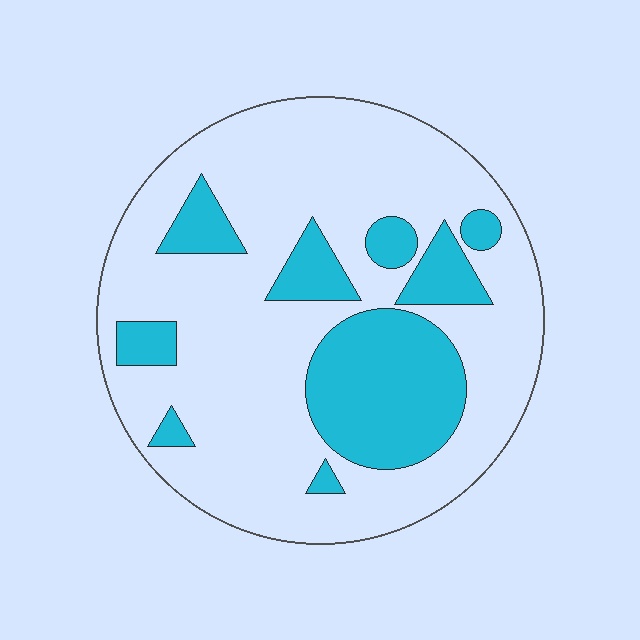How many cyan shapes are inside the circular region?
9.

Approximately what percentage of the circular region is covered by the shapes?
Approximately 25%.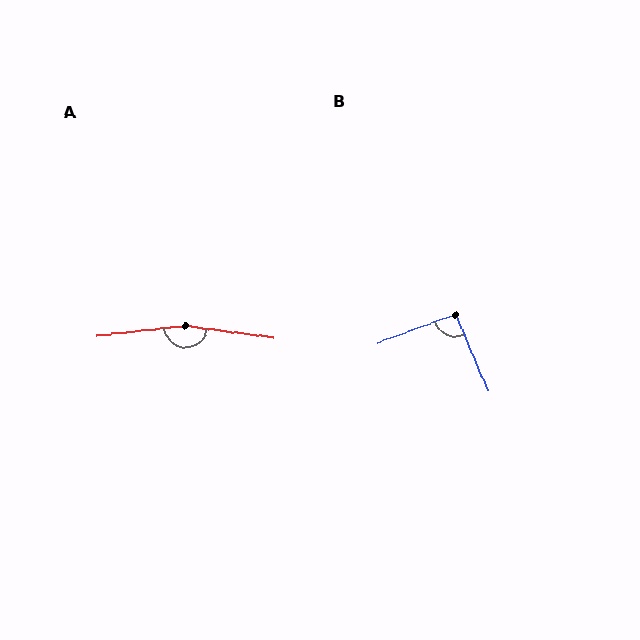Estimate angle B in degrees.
Approximately 93 degrees.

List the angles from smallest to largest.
B (93°), A (166°).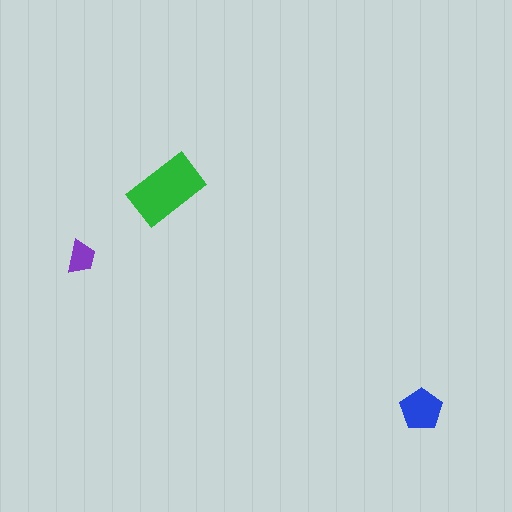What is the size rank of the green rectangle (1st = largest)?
1st.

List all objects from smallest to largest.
The purple trapezoid, the blue pentagon, the green rectangle.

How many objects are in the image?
There are 3 objects in the image.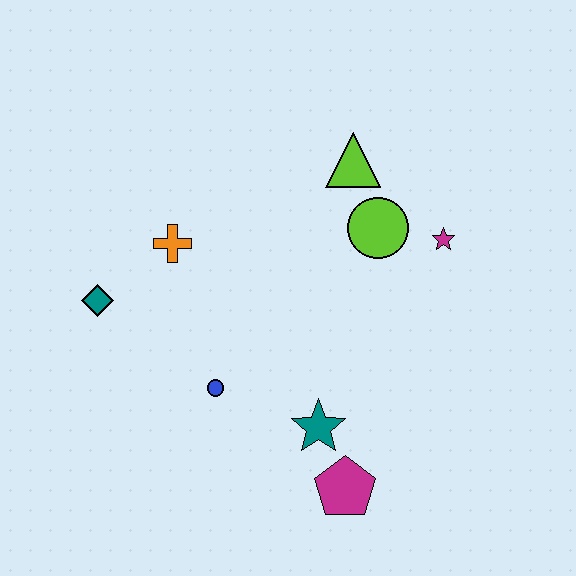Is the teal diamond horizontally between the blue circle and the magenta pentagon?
No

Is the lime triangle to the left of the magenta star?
Yes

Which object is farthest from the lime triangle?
The magenta pentagon is farthest from the lime triangle.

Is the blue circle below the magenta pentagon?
No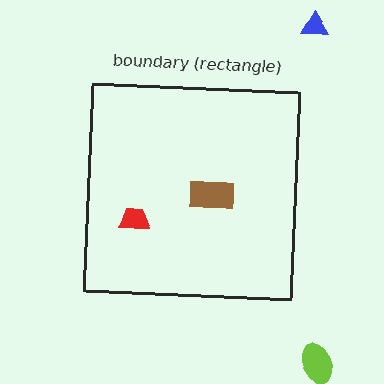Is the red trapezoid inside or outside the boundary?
Inside.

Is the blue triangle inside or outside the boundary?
Outside.